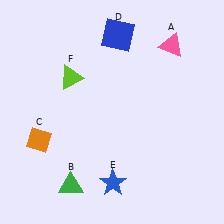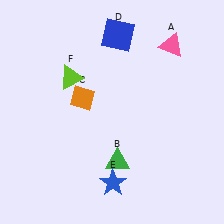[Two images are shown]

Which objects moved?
The objects that moved are: the green triangle (B), the orange diamond (C).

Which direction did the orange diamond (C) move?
The orange diamond (C) moved right.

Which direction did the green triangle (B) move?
The green triangle (B) moved right.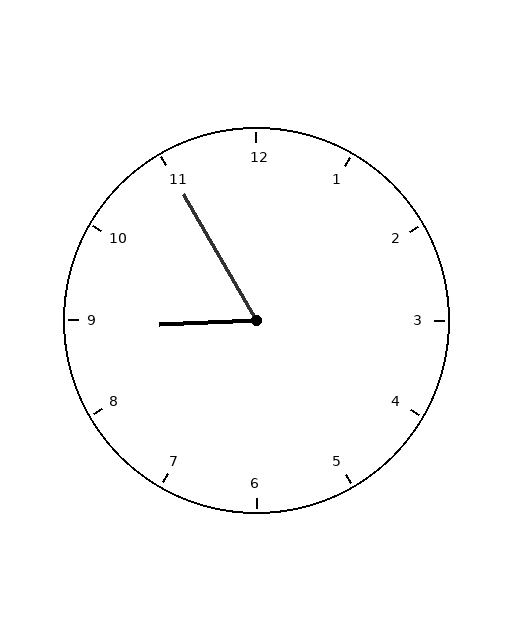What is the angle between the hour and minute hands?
Approximately 62 degrees.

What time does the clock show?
8:55.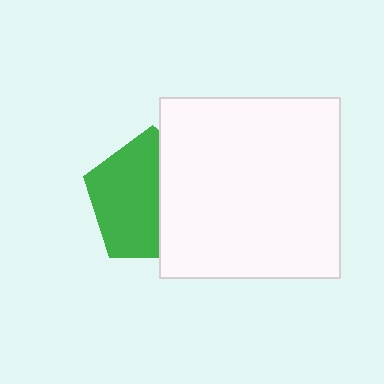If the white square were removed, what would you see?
You would see the complete green pentagon.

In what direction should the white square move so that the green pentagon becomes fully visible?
The white square should move right. That is the shortest direction to clear the overlap and leave the green pentagon fully visible.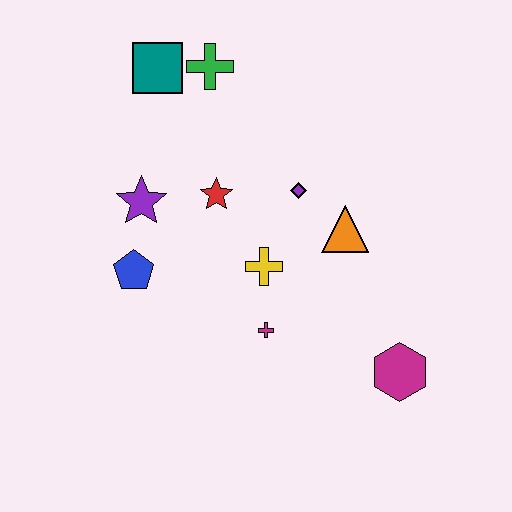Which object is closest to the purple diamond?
The orange triangle is closest to the purple diamond.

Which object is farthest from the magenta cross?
The teal square is farthest from the magenta cross.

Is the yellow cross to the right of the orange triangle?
No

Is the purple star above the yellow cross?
Yes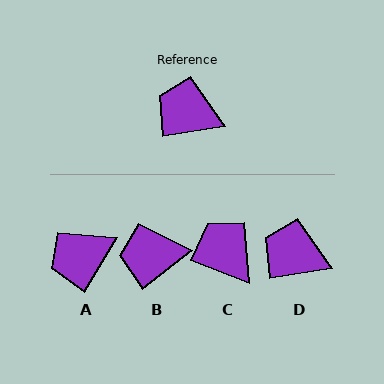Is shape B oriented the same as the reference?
No, it is off by about 29 degrees.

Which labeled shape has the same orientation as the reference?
D.